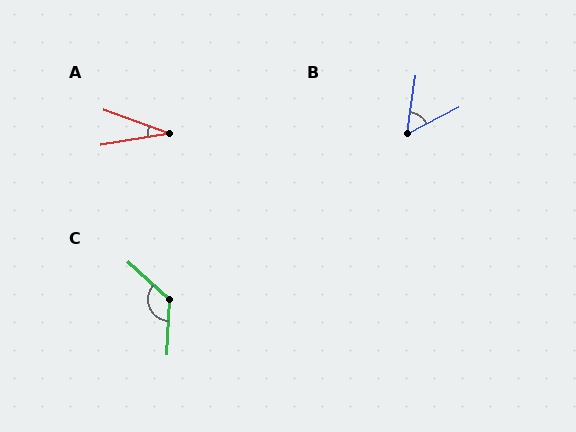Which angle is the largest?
C, at approximately 129 degrees.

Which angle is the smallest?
A, at approximately 29 degrees.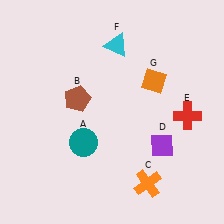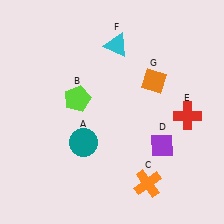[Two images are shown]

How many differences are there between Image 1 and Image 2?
There is 1 difference between the two images.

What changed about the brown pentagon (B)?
In Image 1, B is brown. In Image 2, it changed to lime.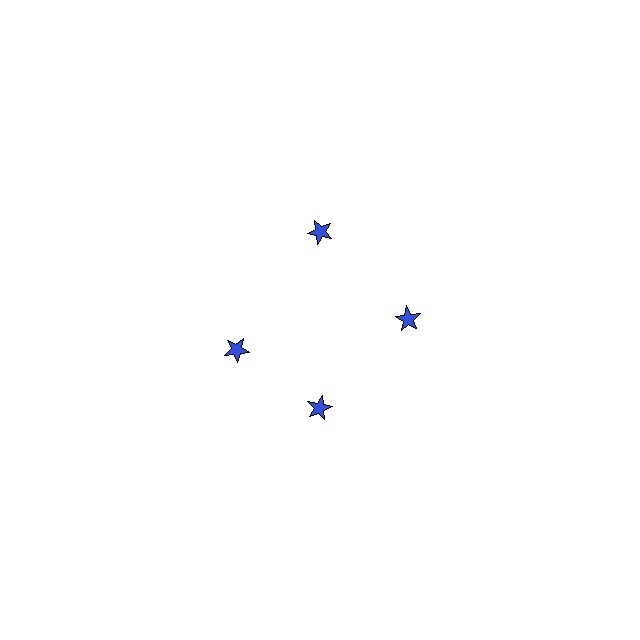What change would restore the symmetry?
The symmetry would be restored by rotating it back into even spacing with its neighbors so that all 4 stars sit at equal angles and equal distance from the center.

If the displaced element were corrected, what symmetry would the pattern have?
It would have 4-fold rotational symmetry — the pattern would map onto itself every 90 degrees.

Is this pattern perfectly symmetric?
No. The 4 blue stars are arranged in a ring, but one element near the 9 o'clock position is rotated out of alignment along the ring, breaking the 4-fold rotational symmetry.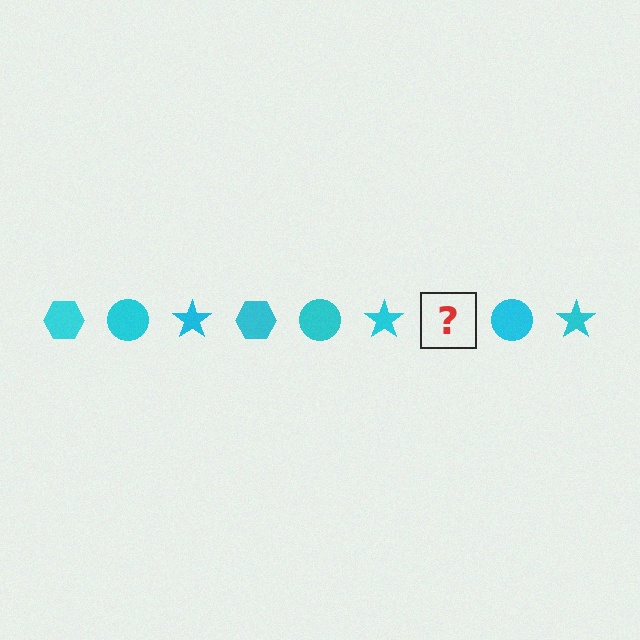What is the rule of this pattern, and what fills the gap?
The rule is that the pattern cycles through hexagon, circle, star shapes in cyan. The gap should be filled with a cyan hexagon.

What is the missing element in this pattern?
The missing element is a cyan hexagon.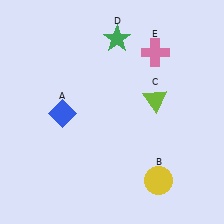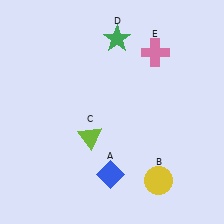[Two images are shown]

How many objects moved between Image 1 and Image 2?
2 objects moved between the two images.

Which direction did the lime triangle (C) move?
The lime triangle (C) moved left.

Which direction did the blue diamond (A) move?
The blue diamond (A) moved down.